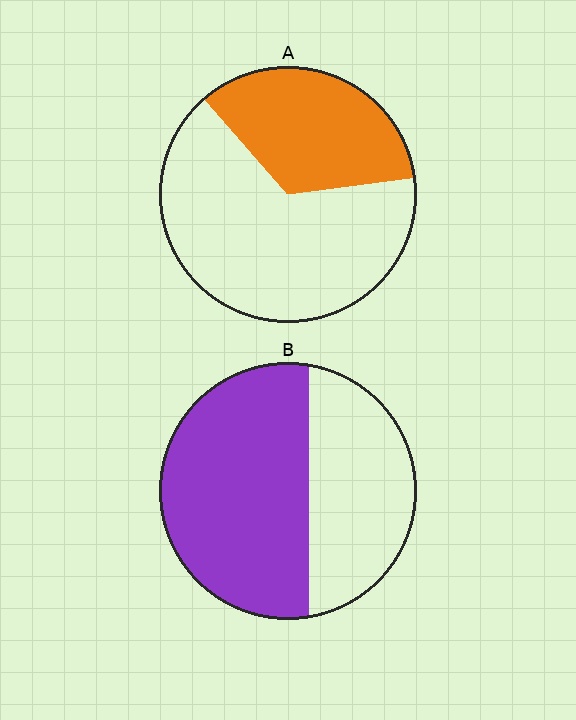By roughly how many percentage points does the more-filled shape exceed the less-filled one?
By roughly 25 percentage points (B over A).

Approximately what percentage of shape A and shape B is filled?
A is approximately 35% and B is approximately 60%.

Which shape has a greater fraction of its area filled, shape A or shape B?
Shape B.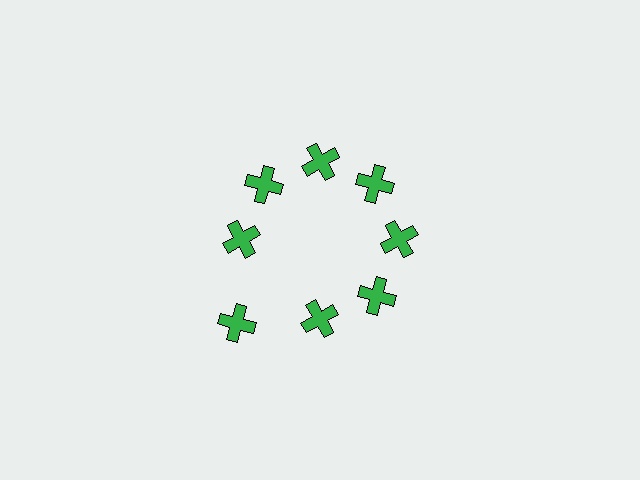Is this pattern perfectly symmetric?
No. The 8 green crosses are arranged in a ring, but one element near the 8 o'clock position is pushed outward from the center, breaking the 8-fold rotational symmetry.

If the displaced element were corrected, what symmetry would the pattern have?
It would have 8-fold rotational symmetry — the pattern would map onto itself every 45 degrees.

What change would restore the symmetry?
The symmetry would be restored by moving it inward, back onto the ring so that all 8 crosses sit at equal angles and equal distance from the center.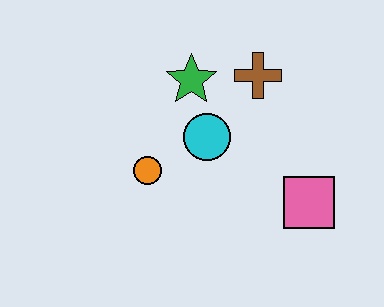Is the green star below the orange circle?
No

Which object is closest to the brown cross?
The green star is closest to the brown cross.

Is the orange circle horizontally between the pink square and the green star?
No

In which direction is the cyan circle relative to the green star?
The cyan circle is below the green star.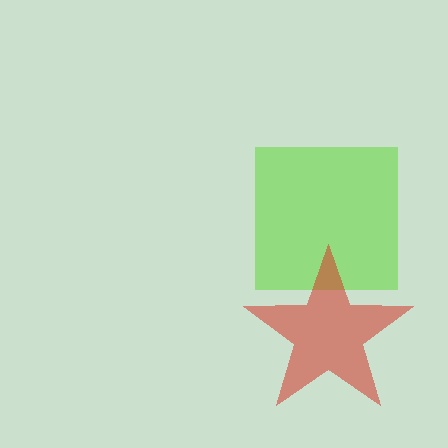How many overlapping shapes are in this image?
There are 2 overlapping shapes in the image.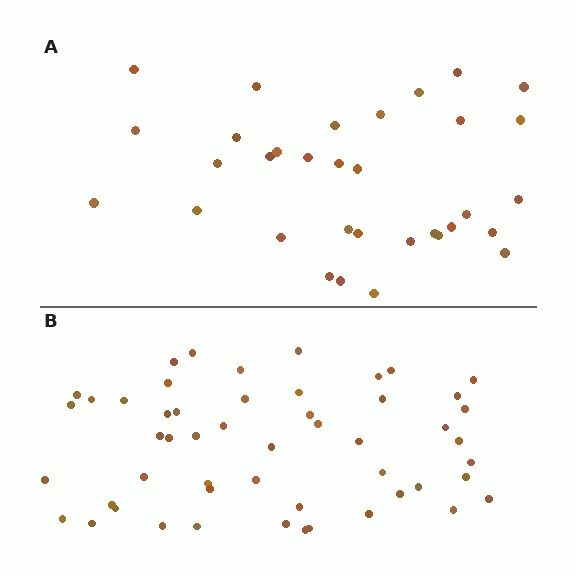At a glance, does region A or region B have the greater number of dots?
Region B (the bottom region) has more dots.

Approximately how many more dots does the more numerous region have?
Region B has approximately 20 more dots than region A.